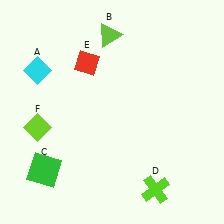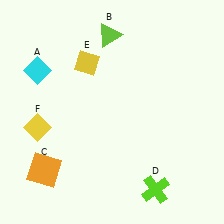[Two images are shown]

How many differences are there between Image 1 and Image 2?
There are 3 differences between the two images.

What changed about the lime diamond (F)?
In Image 1, F is lime. In Image 2, it changed to yellow.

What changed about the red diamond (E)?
In Image 1, E is red. In Image 2, it changed to yellow.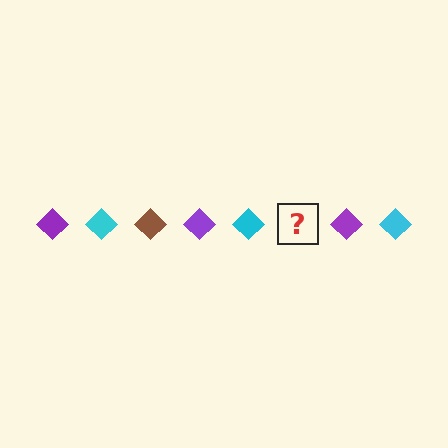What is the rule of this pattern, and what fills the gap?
The rule is that the pattern cycles through purple, cyan, brown diamonds. The gap should be filled with a brown diamond.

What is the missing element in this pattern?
The missing element is a brown diamond.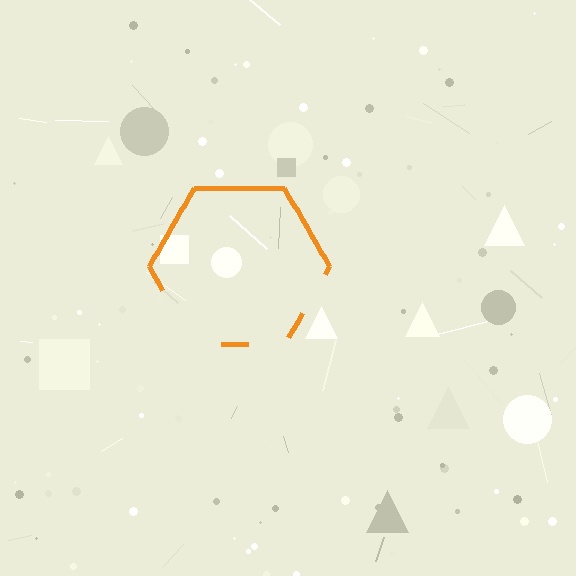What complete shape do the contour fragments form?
The contour fragments form a hexagon.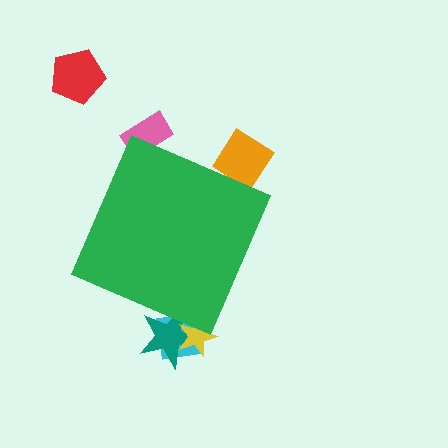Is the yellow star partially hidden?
Yes, the yellow star is partially hidden behind the green diamond.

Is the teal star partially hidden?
Yes, the teal star is partially hidden behind the green diamond.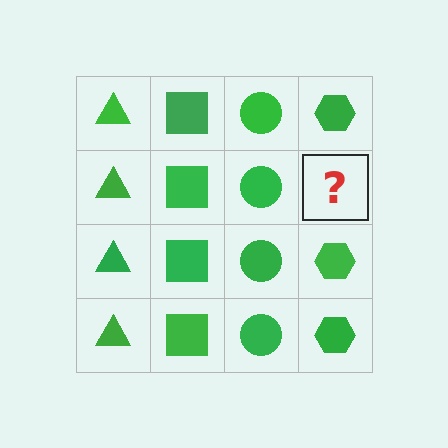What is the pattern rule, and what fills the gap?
The rule is that each column has a consistent shape. The gap should be filled with a green hexagon.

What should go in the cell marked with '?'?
The missing cell should contain a green hexagon.